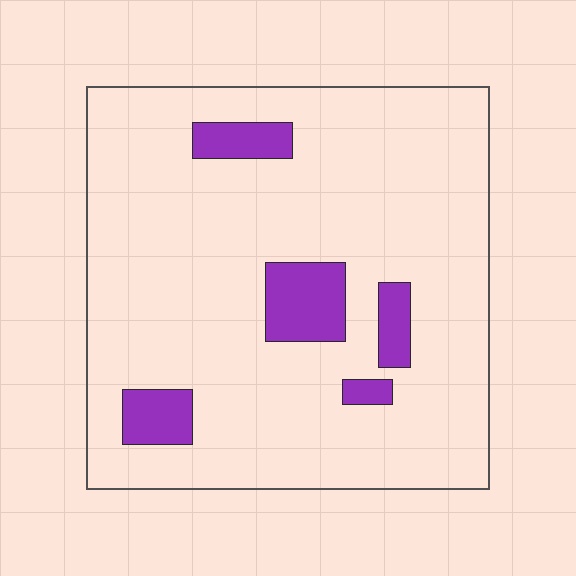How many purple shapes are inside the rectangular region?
5.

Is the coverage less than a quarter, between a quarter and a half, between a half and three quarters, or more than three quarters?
Less than a quarter.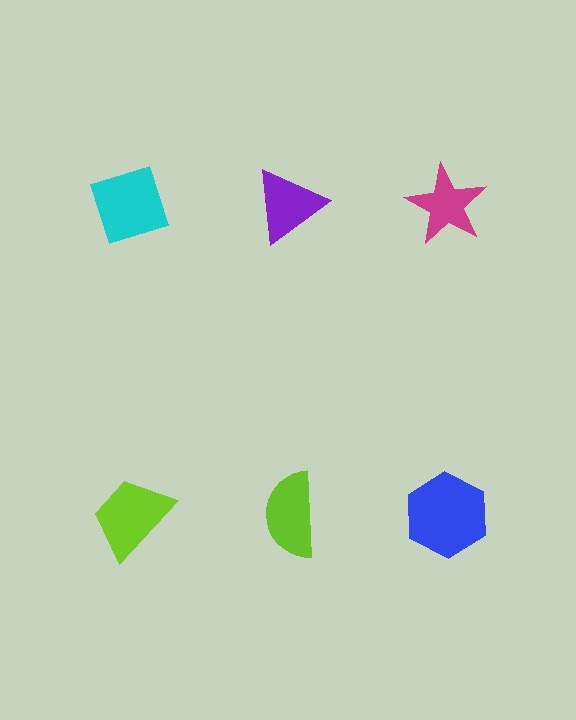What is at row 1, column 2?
A purple triangle.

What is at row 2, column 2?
A lime semicircle.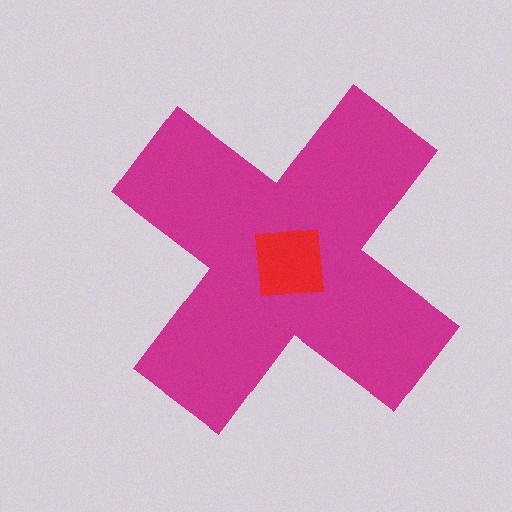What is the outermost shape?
The magenta cross.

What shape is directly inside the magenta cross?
The red square.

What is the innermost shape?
The red square.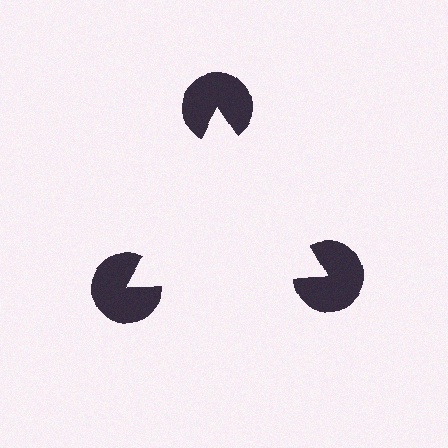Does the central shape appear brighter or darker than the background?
It typically appears slightly brighter than the background, even though no actual brightness change is drawn.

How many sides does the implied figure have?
3 sides.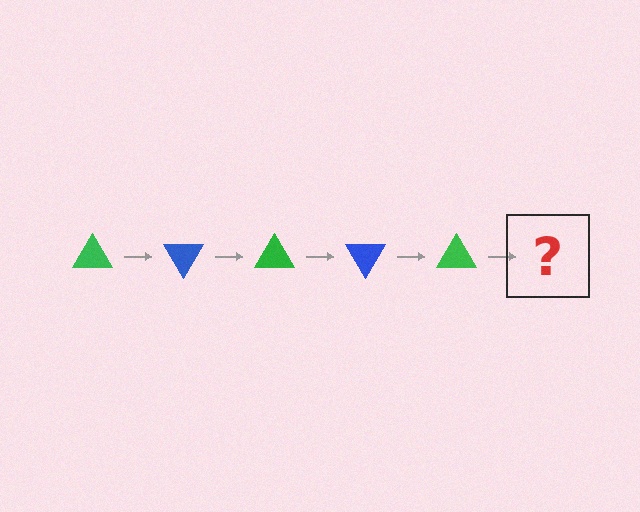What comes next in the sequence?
The next element should be a blue triangle, rotated 300 degrees from the start.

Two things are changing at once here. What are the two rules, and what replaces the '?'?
The two rules are that it rotates 60 degrees each step and the color cycles through green and blue. The '?' should be a blue triangle, rotated 300 degrees from the start.